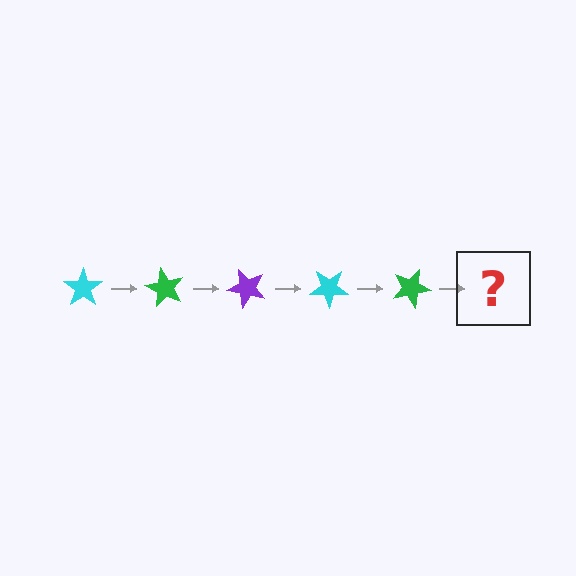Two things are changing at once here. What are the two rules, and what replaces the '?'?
The two rules are that it rotates 60 degrees each step and the color cycles through cyan, green, and purple. The '?' should be a purple star, rotated 300 degrees from the start.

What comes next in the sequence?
The next element should be a purple star, rotated 300 degrees from the start.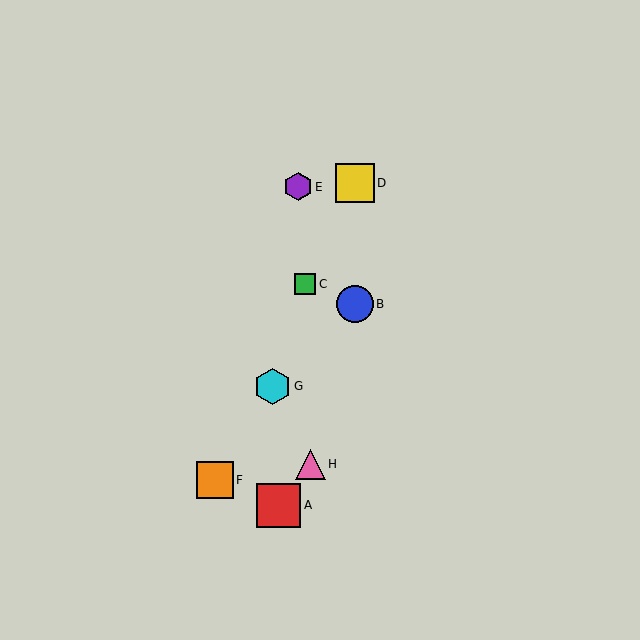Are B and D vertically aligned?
Yes, both are at x≈355.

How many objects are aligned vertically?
2 objects (B, D) are aligned vertically.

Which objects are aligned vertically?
Objects B, D are aligned vertically.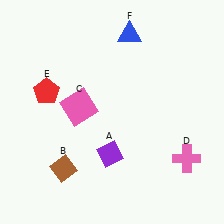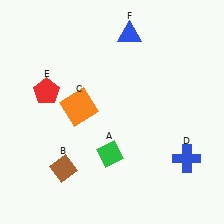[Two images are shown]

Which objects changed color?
A changed from purple to green. C changed from pink to orange. D changed from pink to blue.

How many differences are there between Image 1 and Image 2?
There are 3 differences between the two images.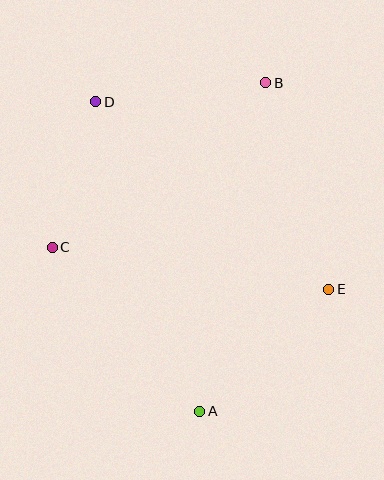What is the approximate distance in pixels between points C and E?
The distance between C and E is approximately 280 pixels.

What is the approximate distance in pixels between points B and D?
The distance between B and D is approximately 171 pixels.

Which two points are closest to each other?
Points C and D are closest to each other.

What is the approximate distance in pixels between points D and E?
The distance between D and E is approximately 299 pixels.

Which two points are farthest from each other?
Points A and B are farthest from each other.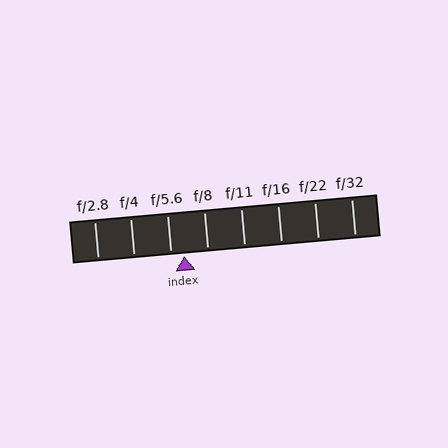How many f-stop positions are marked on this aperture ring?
There are 8 f-stop positions marked.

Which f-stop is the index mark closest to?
The index mark is closest to f/5.6.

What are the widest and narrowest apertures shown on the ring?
The widest aperture shown is f/2.8 and the narrowest is f/32.